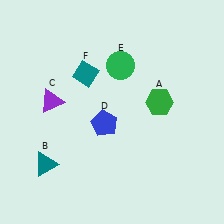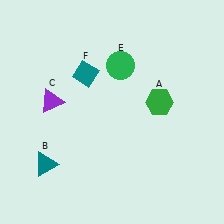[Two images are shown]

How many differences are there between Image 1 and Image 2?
There is 1 difference between the two images.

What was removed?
The blue pentagon (D) was removed in Image 2.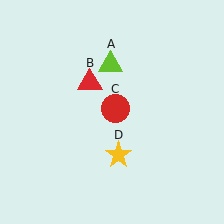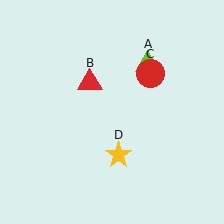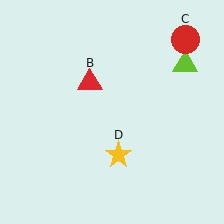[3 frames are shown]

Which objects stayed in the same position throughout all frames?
Red triangle (object B) and yellow star (object D) remained stationary.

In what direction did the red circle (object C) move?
The red circle (object C) moved up and to the right.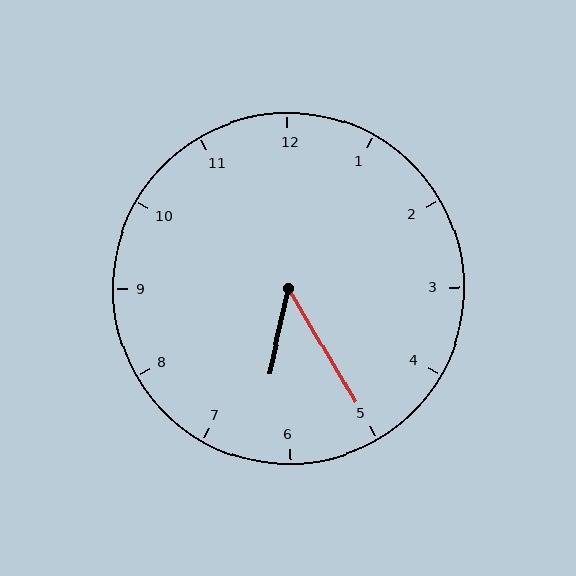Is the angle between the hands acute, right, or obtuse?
It is acute.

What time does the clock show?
6:25.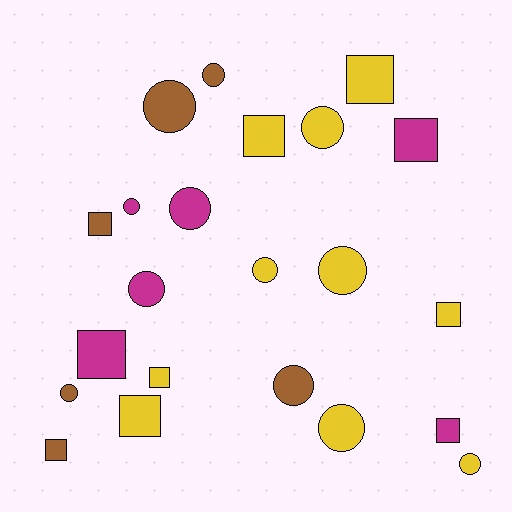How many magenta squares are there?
There are 3 magenta squares.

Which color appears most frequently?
Yellow, with 10 objects.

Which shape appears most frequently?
Circle, with 12 objects.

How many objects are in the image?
There are 22 objects.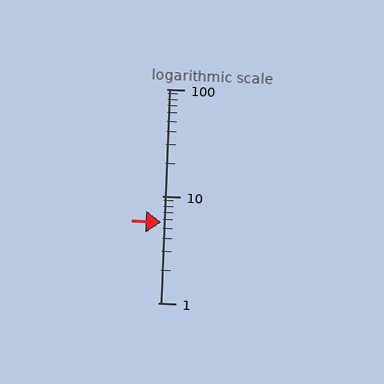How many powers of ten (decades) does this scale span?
The scale spans 2 decades, from 1 to 100.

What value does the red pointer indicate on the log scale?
The pointer indicates approximately 5.7.